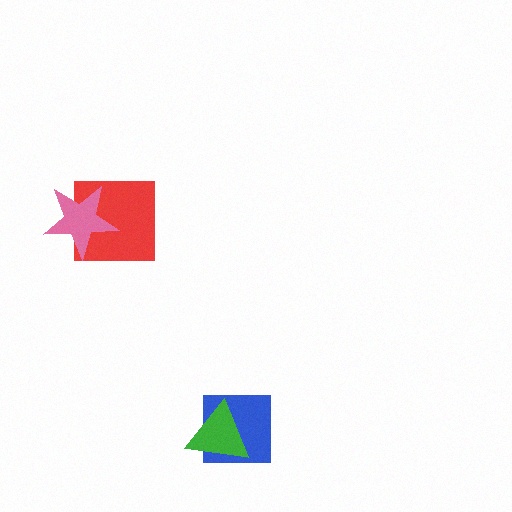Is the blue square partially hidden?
Yes, it is partially covered by another shape.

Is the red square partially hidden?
Yes, it is partially covered by another shape.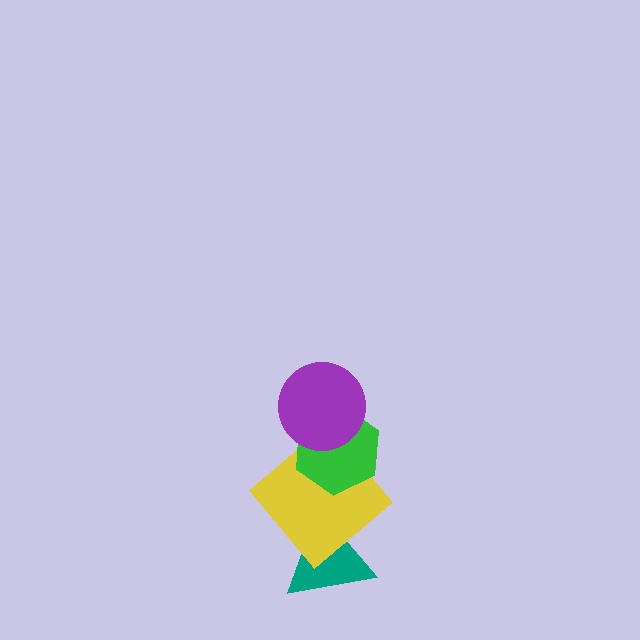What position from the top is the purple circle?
The purple circle is 1st from the top.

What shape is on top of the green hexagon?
The purple circle is on top of the green hexagon.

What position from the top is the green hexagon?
The green hexagon is 2nd from the top.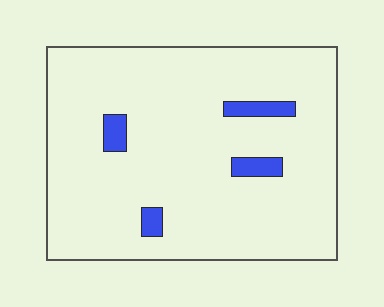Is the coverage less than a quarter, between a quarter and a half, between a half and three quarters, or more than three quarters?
Less than a quarter.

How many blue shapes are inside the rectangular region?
4.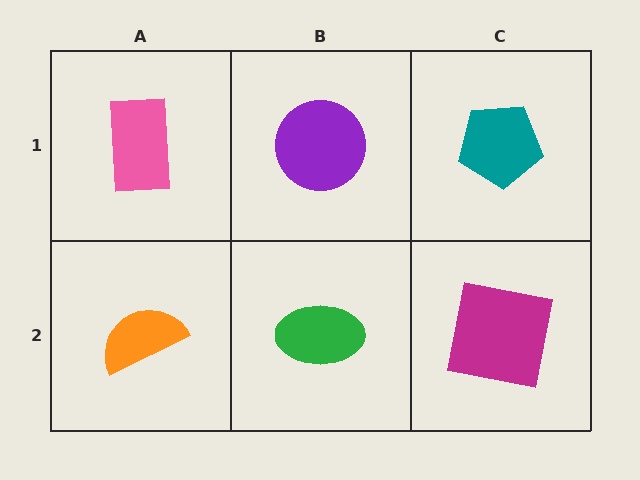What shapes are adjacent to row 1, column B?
A green ellipse (row 2, column B), a pink rectangle (row 1, column A), a teal pentagon (row 1, column C).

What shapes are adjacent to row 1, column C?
A magenta square (row 2, column C), a purple circle (row 1, column B).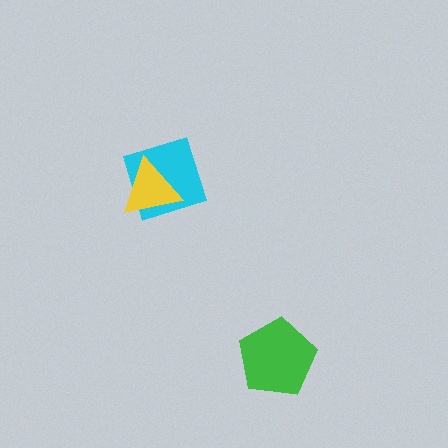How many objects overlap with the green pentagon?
0 objects overlap with the green pentagon.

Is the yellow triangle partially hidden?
No, no other shape covers it.